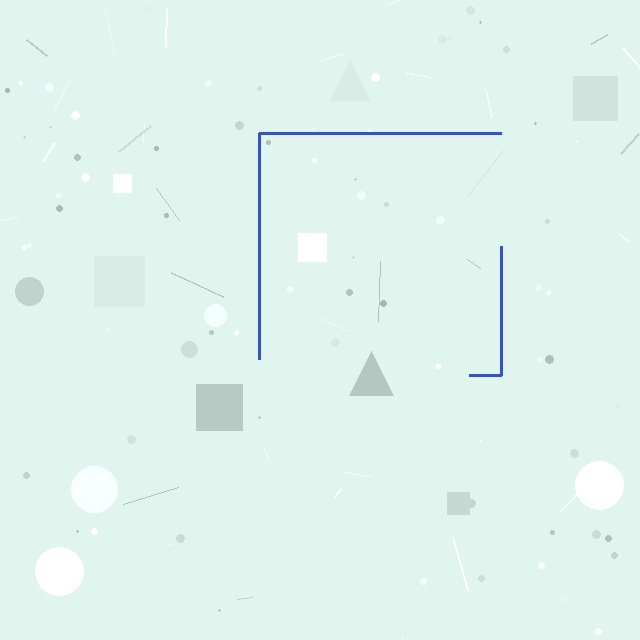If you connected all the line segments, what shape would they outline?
They would outline a square.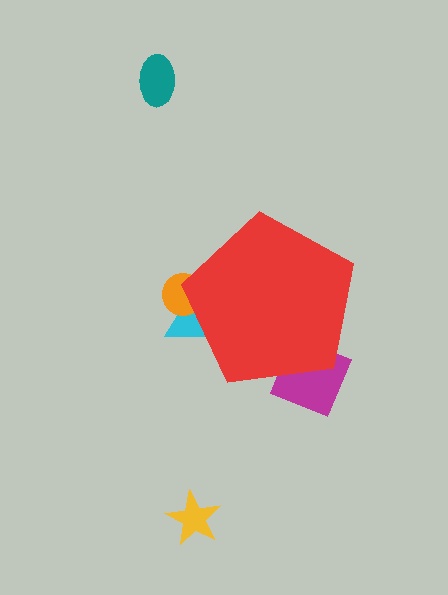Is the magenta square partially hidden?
Yes, the magenta square is partially hidden behind the red pentagon.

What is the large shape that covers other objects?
A red pentagon.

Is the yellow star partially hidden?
No, the yellow star is fully visible.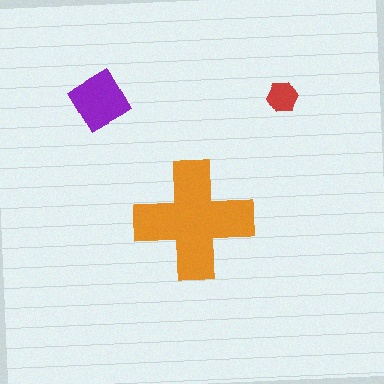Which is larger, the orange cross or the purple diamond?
The orange cross.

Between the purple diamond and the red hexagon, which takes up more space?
The purple diamond.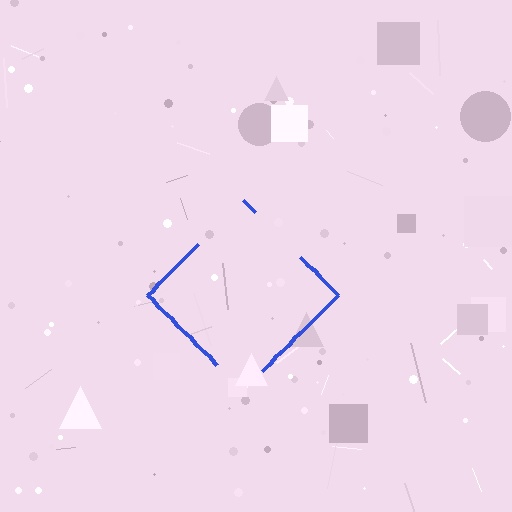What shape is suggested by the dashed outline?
The dashed outline suggests a diamond.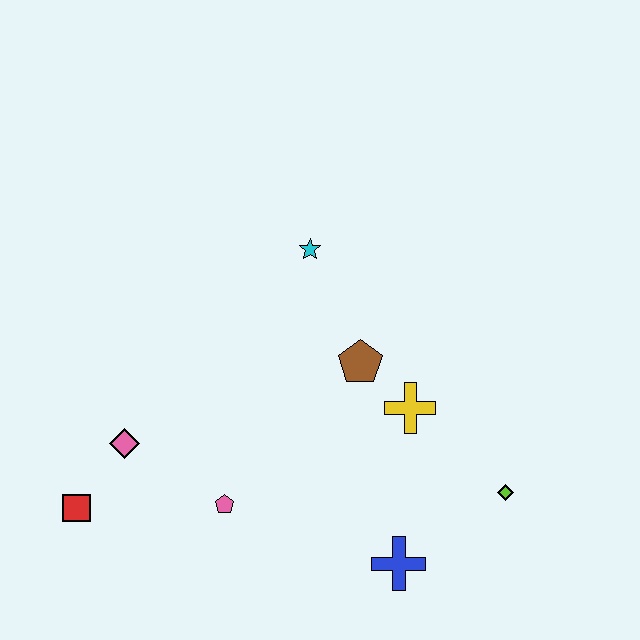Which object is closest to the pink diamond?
The red square is closest to the pink diamond.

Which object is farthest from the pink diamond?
The lime diamond is farthest from the pink diamond.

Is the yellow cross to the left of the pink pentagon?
No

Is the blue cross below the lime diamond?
Yes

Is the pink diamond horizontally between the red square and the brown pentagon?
Yes